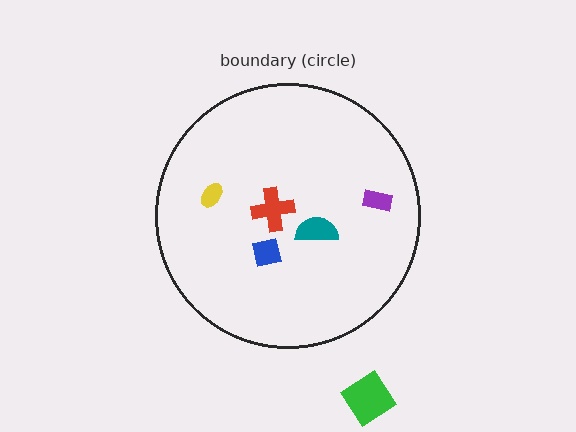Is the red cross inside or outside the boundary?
Inside.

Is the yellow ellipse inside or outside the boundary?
Inside.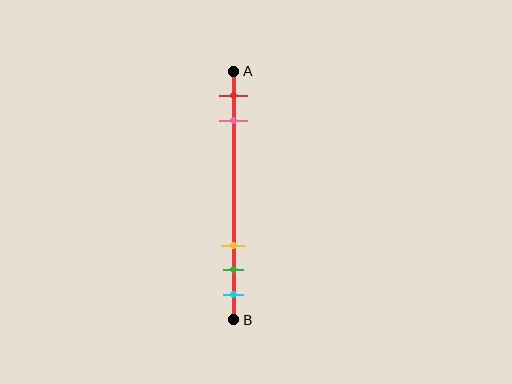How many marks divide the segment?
There are 5 marks dividing the segment.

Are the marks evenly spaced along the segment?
No, the marks are not evenly spaced.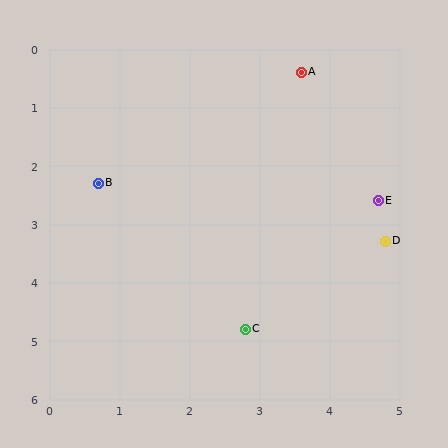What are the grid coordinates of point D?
Point D is at approximately (4.8, 3.3).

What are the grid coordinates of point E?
Point E is at approximately (4.7, 2.6).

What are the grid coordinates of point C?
Point C is at approximately (2.8, 4.8).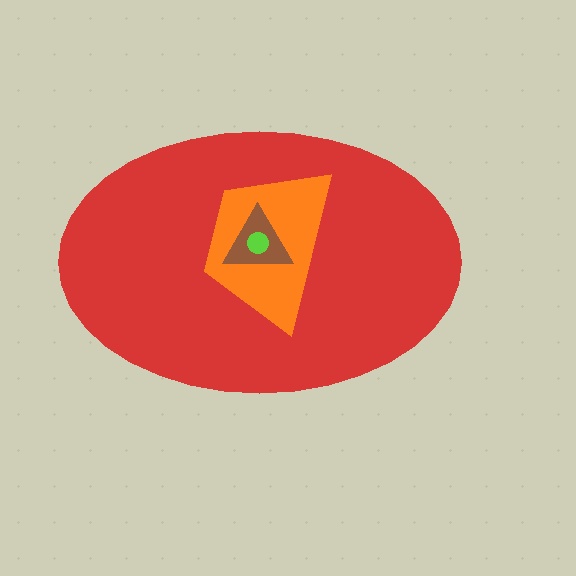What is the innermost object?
The lime circle.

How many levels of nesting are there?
4.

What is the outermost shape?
The red ellipse.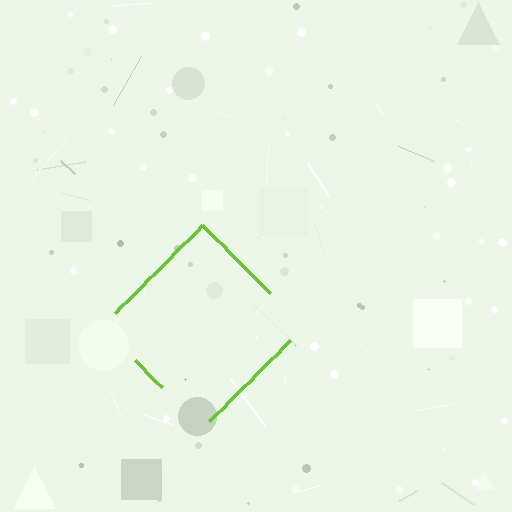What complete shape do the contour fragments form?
The contour fragments form a diamond.